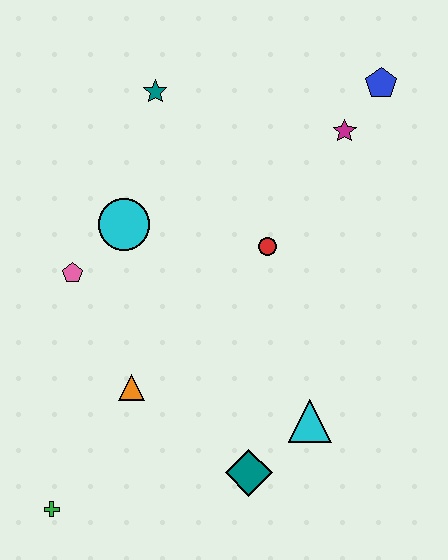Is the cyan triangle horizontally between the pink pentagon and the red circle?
No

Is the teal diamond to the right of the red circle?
No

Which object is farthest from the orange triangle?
The blue pentagon is farthest from the orange triangle.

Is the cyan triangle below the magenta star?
Yes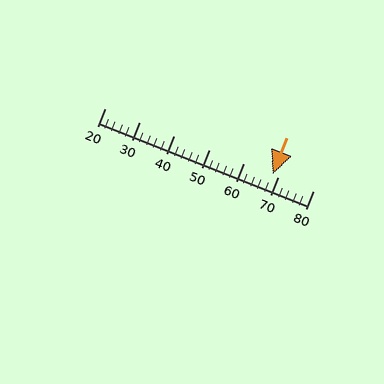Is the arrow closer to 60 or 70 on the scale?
The arrow is closer to 70.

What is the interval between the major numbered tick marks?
The major tick marks are spaced 10 units apart.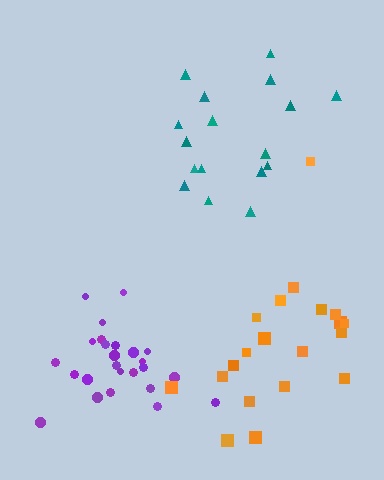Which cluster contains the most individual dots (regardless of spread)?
Purple (25).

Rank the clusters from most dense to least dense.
purple, teal, orange.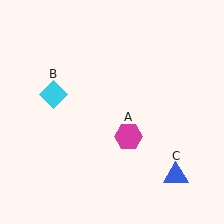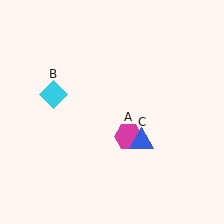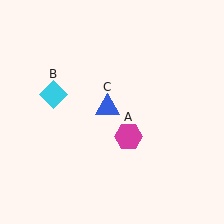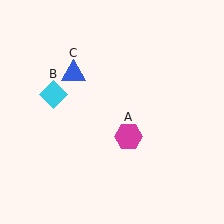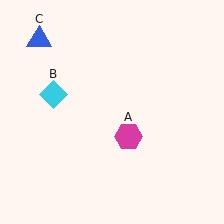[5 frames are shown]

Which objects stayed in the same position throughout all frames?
Magenta hexagon (object A) and cyan diamond (object B) remained stationary.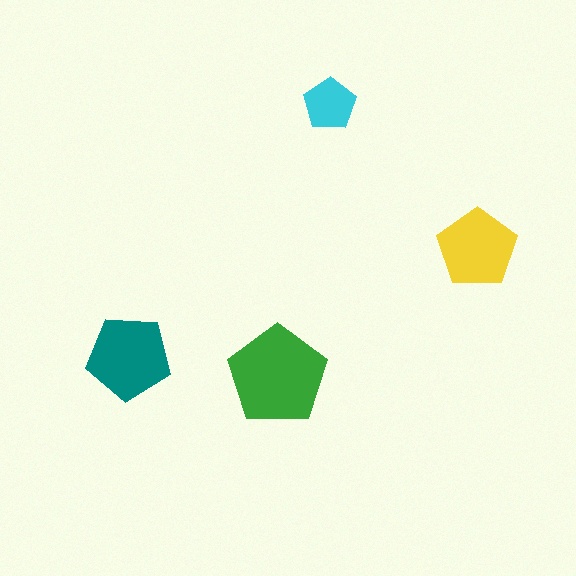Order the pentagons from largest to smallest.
the green one, the teal one, the yellow one, the cyan one.